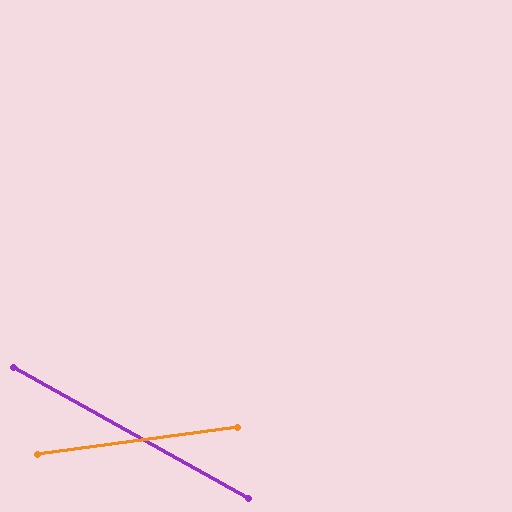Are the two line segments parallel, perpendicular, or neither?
Neither parallel nor perpendicular — they differ by about 37°.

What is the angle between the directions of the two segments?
Approximately 37 degrees.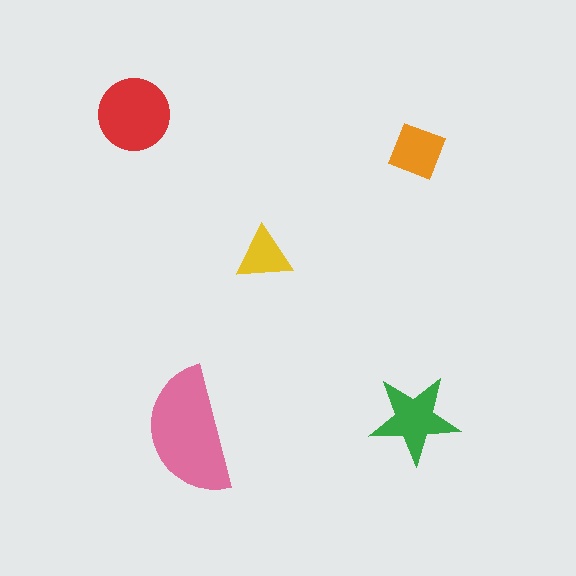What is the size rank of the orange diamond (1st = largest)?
4th.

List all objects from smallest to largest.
The yellow triangle, the orange diamond, the green star, the red circle, the pink semicircle.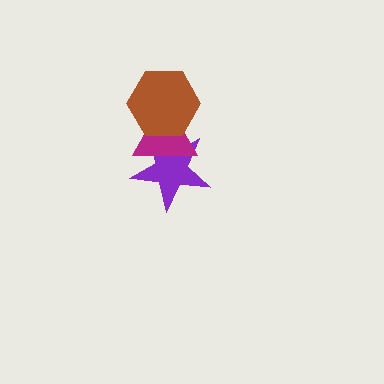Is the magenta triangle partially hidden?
Yes, it is partially covered by another shape.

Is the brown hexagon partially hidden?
No, no other shape covers it.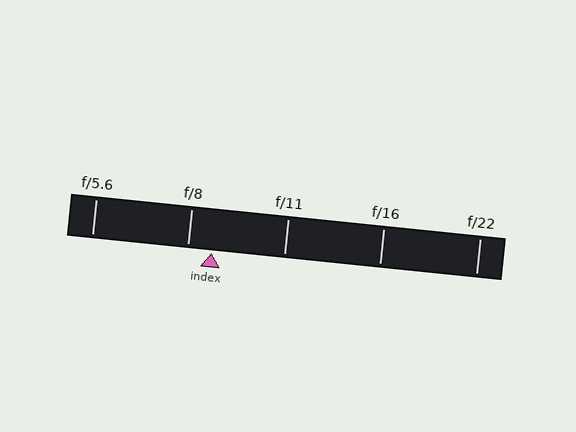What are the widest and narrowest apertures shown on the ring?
The widest aperture shown is f/5.6 and the narrowest is f/22.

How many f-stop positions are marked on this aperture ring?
There are 5 f-stop positions marked.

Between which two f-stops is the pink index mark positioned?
The index mark is between f/8 and f/11.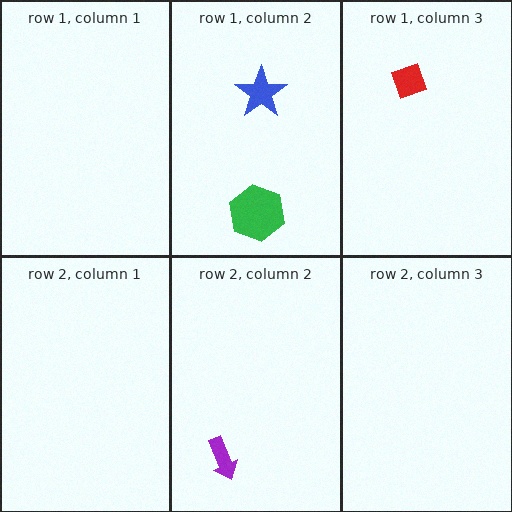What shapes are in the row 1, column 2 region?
The blue star, the green hexagon.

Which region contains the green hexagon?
The row 1, column 2 region.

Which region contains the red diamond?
The row 1, column 3 region.